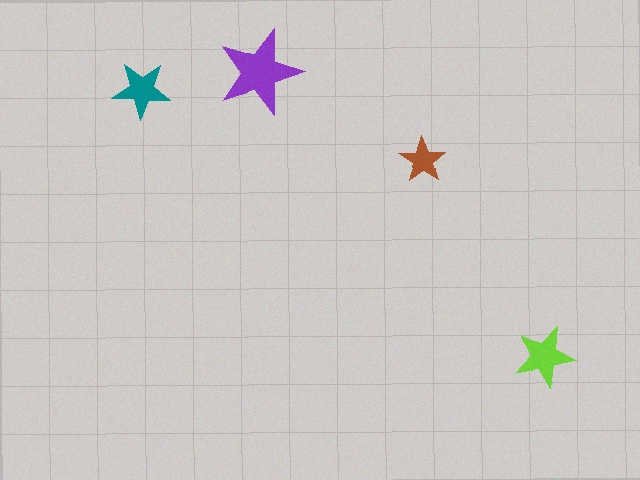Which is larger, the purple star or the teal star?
The purple one.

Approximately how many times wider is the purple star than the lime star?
About 1.5 times wider.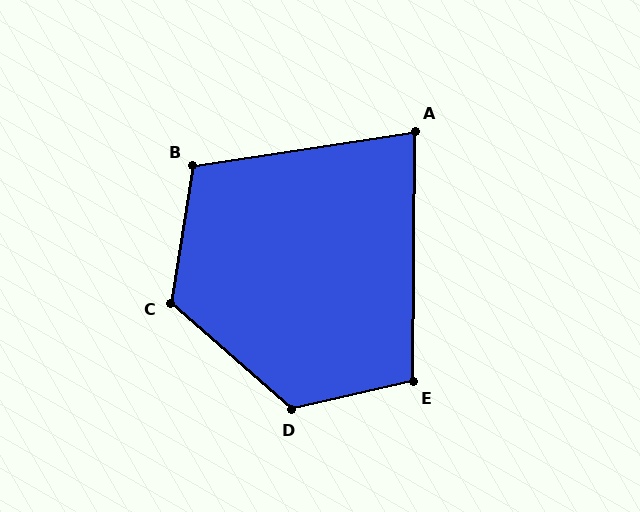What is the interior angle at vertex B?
Approximately 107 degrees (obtuse).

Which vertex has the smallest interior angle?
A, at approximately 81 degrees.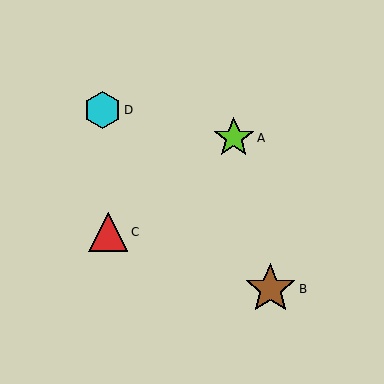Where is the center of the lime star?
The center of the lime star is at (234, 138).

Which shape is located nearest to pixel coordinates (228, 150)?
The lime star (labeled A) at (234, 138) is nearest to that location.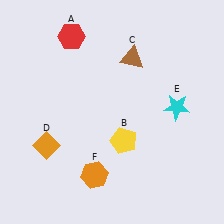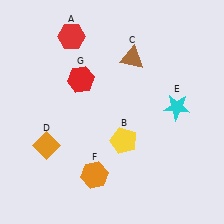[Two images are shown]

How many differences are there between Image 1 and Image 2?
There is 1 difference between the two images.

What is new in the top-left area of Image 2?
A red hexagon (G) was added in the top-left area of Image 2.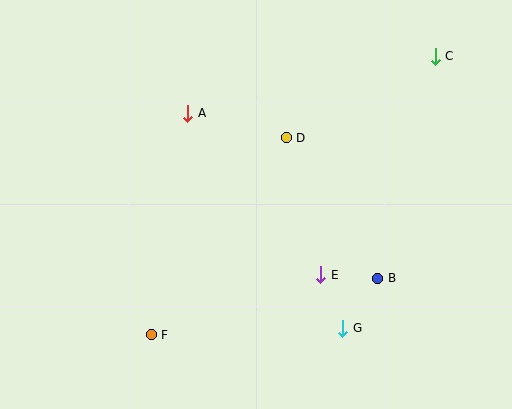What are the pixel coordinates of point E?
Point E is at (321, 275).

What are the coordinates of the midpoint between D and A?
The midpoint between D and A is at (237, 126).